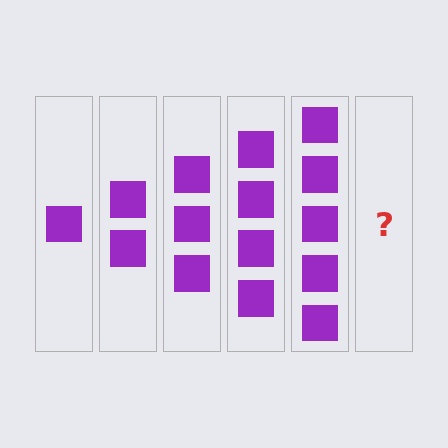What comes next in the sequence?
The next element should be 6 squares.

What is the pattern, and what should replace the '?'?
The pattern is that each step adds one more square. The '?' should be 6 squares.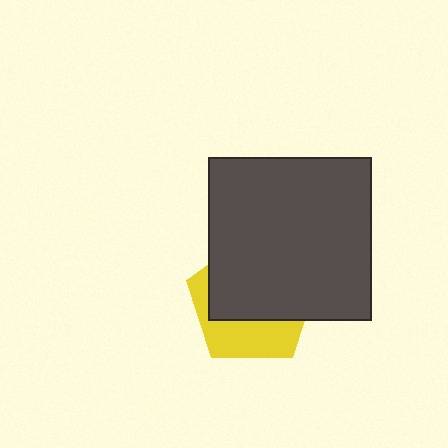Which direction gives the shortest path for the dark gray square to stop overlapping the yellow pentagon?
Moving up gives the shortest separation.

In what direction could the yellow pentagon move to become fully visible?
The yellow pentagon could move down. That would shift it out from behind the dark gray square entirely.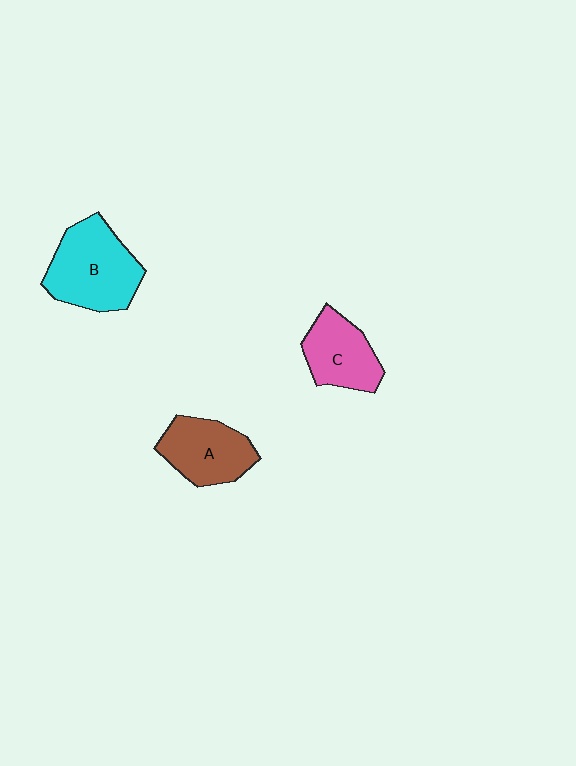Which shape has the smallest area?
Shape C (pink).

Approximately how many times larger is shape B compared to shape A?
Approximately 1.3 times.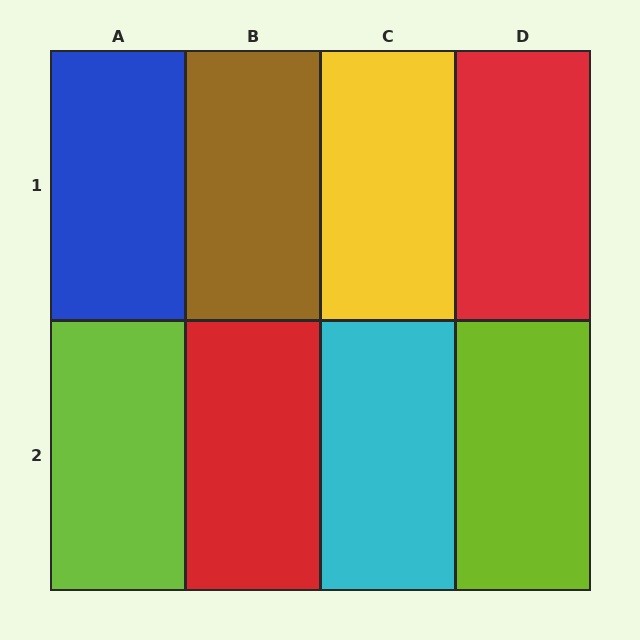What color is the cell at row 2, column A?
Lime.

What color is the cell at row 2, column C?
Cyan.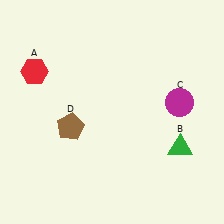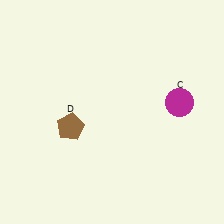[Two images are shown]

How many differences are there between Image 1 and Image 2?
There are 2 differences between the two images.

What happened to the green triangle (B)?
The green triangle (B) was removed in Image 2. It was in the bottom-right area of Image 1.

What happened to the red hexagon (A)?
The red hexagon (A) was removed in Image 2. It was in the top-left area of Image 1.